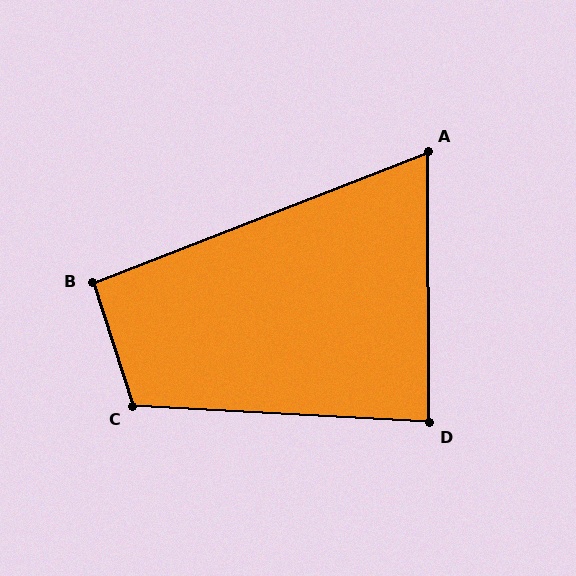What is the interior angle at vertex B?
Approximately 93 degrees (approximately right).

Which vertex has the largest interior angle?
C, at approximately 111 degrees.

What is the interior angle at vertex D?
Approximately 87 degrees (approximately right).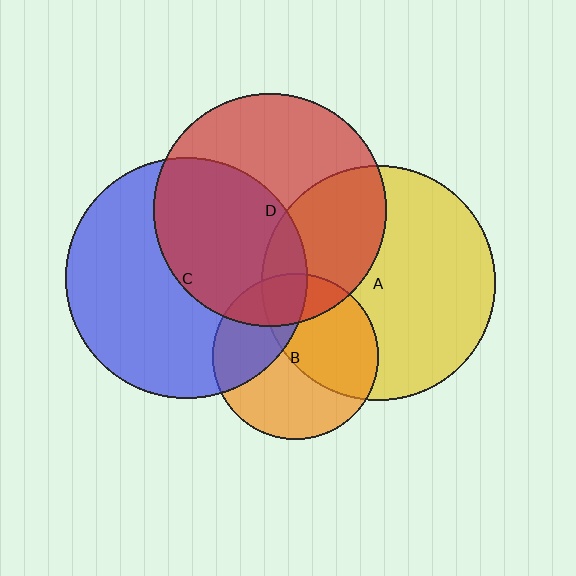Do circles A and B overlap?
Yes.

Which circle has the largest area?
Circle C (blue).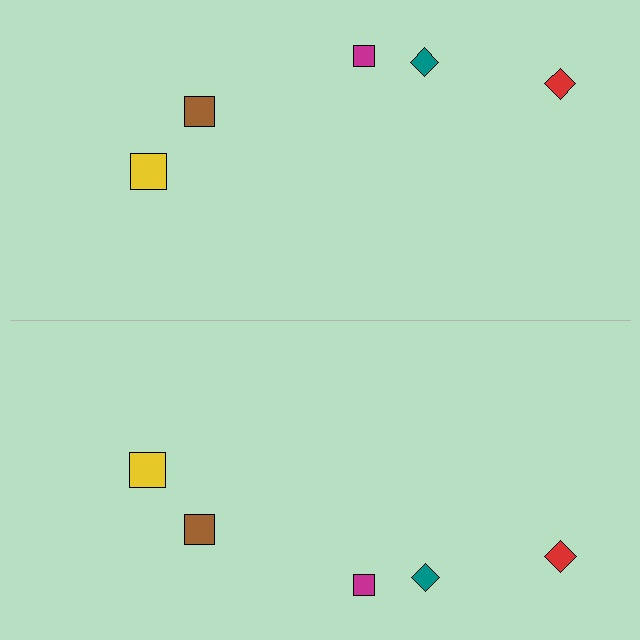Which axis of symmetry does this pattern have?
The pattern has a horizontal axis of symmetry running through the center of the image.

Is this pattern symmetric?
Yes, this pattern has bilateral (reflection) symmetry.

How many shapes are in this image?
There are 10 shapes in this image.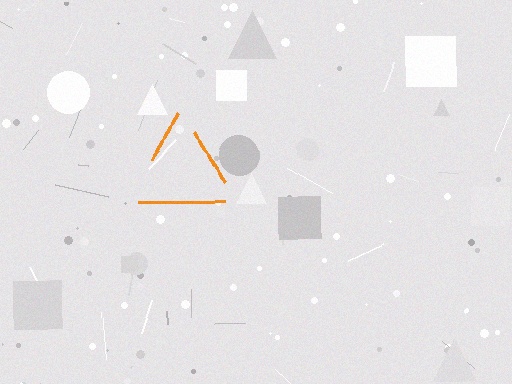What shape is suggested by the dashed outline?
The dashed outline suggests a triangle.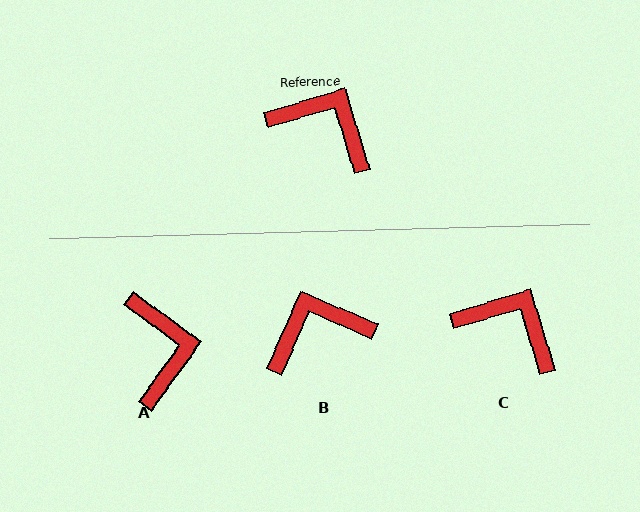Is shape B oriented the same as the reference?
No, it is off by about 49 degrees.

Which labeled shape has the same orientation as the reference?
C.